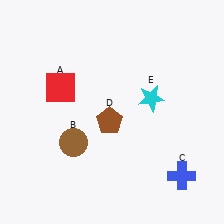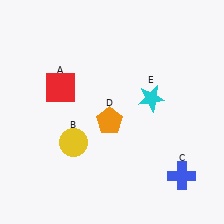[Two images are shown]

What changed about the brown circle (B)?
In Image 1, B is brown. In Image 2, it changed to yellow.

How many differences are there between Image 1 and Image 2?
There are 2 differences between the two images.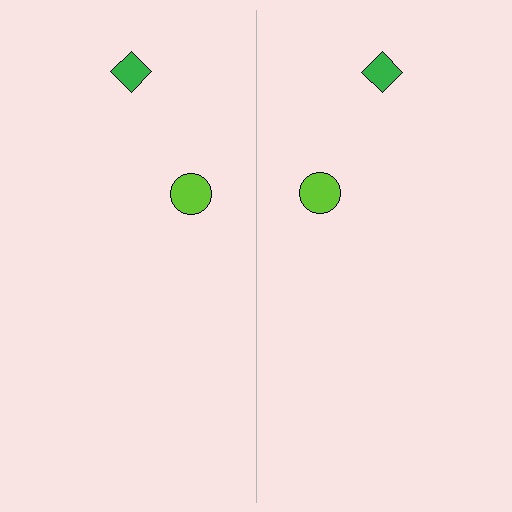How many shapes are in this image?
There are 4 shapes in this image.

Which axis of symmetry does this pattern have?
The pattern has a vertical axis of symmetry running through the center of the image.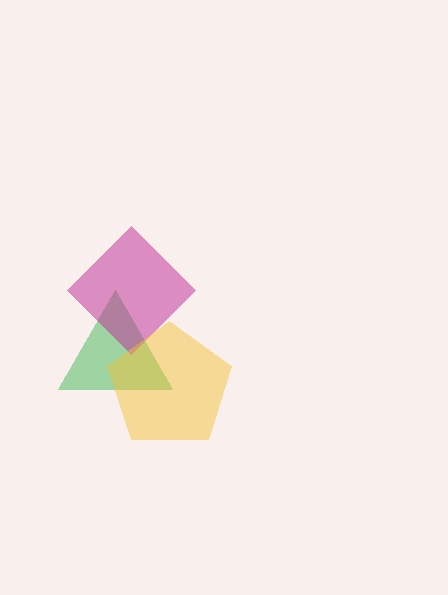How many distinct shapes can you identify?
There are 3 distinct shapes: a green triangle, a magenta diamond, a yellow pentagon.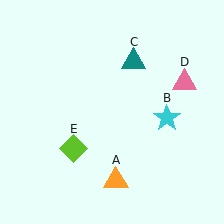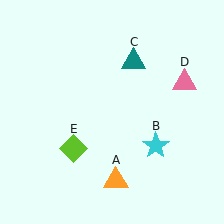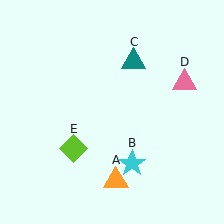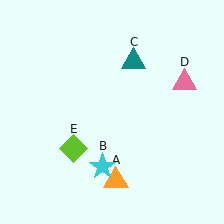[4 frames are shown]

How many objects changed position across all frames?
1 object changed position: cyan star (object B).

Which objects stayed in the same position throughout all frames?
Orange triangle (object A) and teal triangle (object C) and pink triangle (object D) and lime diamond (object E) remained stationary.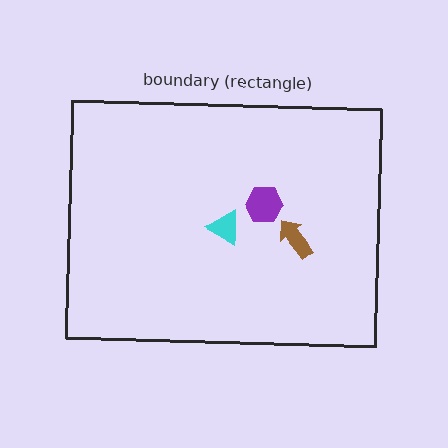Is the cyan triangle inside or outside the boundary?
Inside.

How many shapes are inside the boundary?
3 inside, 0 outside.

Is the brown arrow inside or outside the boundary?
Inside.